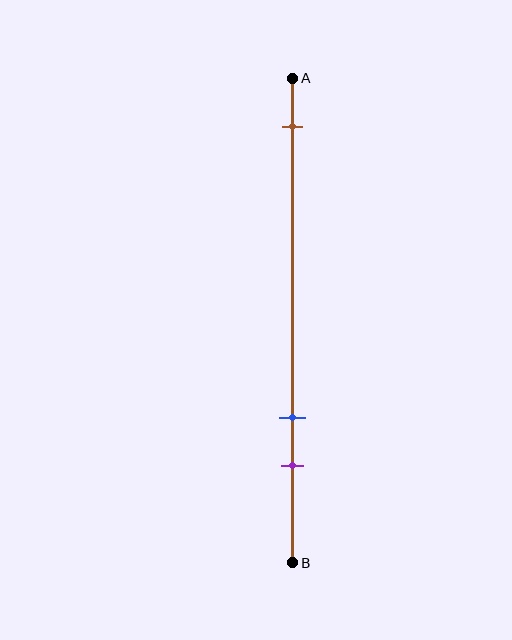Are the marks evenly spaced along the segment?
No, the marks are not evenly spaced.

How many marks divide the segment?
There are 3 marks dividing the segment.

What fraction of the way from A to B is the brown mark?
The brown mark is approximately 10% (0.1) of the way from A to B.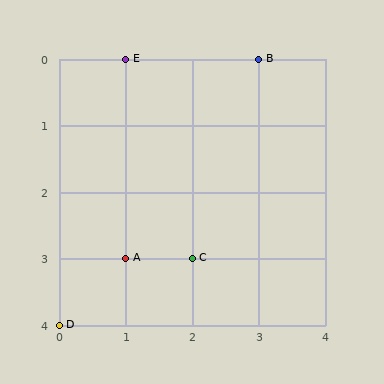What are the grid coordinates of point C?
Point C is at grid coordinates (2, 3).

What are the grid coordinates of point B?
Point B is at grid coordinates (3, 0).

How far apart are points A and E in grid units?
Points A and E are 3 rows apart.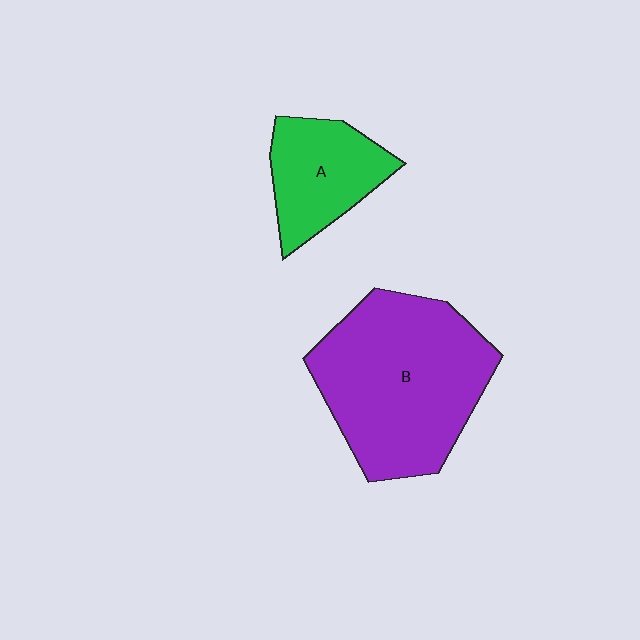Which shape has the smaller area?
Shape A (green).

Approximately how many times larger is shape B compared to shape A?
Approximately 2.2 times.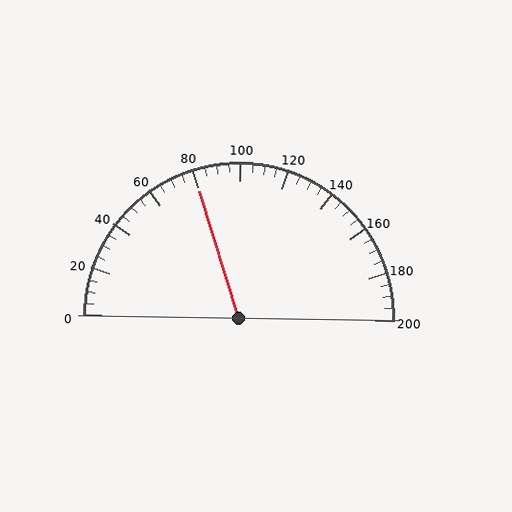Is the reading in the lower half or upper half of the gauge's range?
The reading is in the lower half of the range (0 to 200).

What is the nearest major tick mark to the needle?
The nearest major tick mark is 80.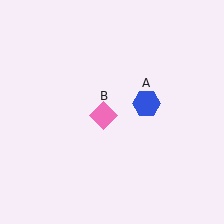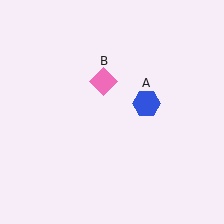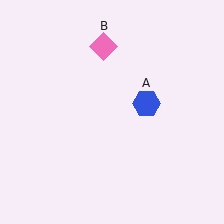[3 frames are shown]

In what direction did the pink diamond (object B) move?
The pink diamond (object B) moved up.